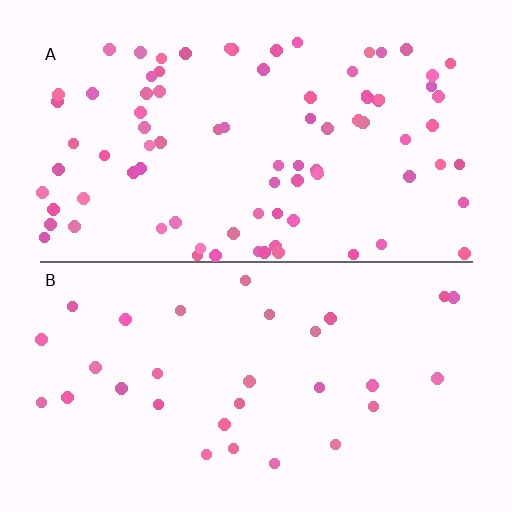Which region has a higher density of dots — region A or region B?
A (the top).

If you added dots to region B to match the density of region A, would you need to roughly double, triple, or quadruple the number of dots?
Approximately triple.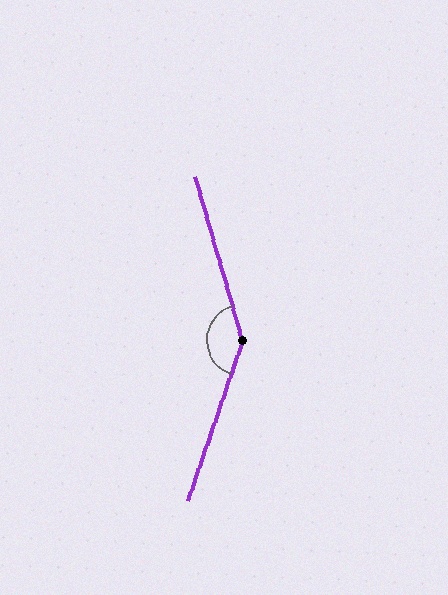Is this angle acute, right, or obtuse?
It is obtuse.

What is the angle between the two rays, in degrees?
Approximately 145 degrees.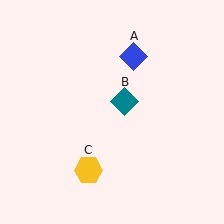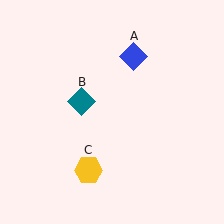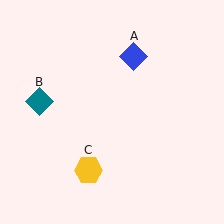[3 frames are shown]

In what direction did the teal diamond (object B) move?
The teal diamond (object B) moved left.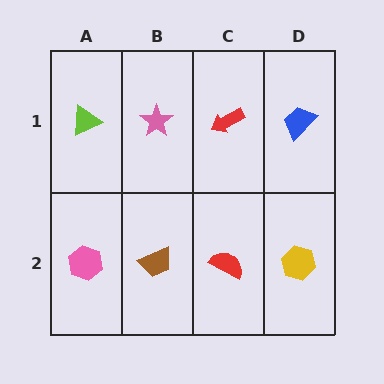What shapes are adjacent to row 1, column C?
A red semicircle (row 2, column C), a pink star (row 1, column B), a blue trapezoid (row 1, column D).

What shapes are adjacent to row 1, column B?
A brown trapezoid (row 2, column B), a lime triangle (row 1, column A), a red arrow (row 1, column C).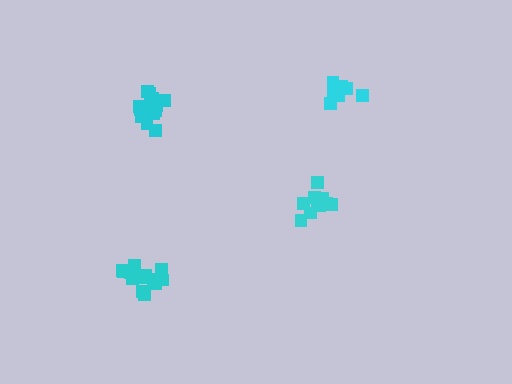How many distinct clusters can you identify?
There are 4 distinct clusters.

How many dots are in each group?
Group 1: 13 dots, Group 2: 8 dots, Group 3: 13 dots, Group 4: 11 dots (45 total).